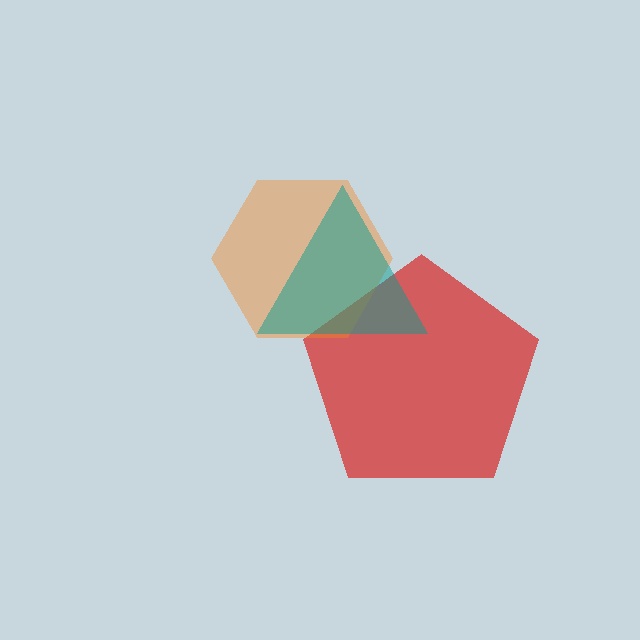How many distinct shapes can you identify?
There are 3 distinct shapes: a red pentagon, an orange hexagon, a teal triangle.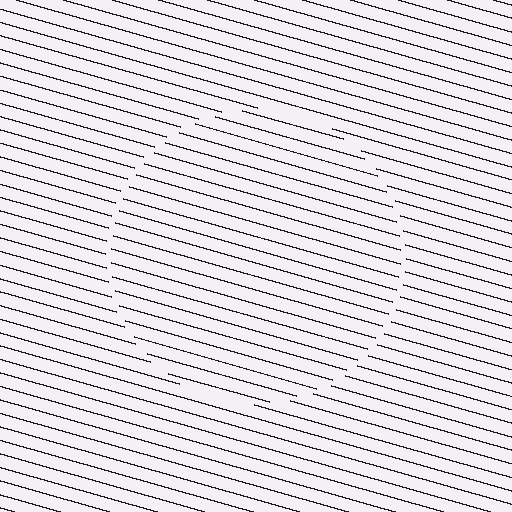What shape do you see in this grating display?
An illusory circle. The interior of the shape contains the same grating, shifted by half a period — the contour is defined by the phase discontinuity where line-ends from the inner and outer gratings abut.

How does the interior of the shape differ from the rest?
The interior of the shape contains the same grating, shifted by half a period — the contour is defined by the phase discontinuity where line-ends from the inner and outer gratings abut.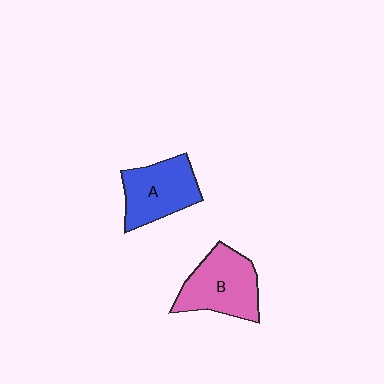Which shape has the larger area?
Shape B (pink).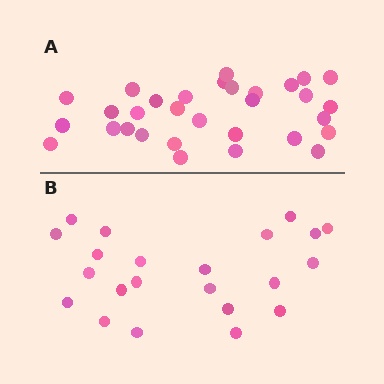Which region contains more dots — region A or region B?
Region A (the top region) has more dots.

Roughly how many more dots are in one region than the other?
Region A has roughly 8 or so more dots than region B.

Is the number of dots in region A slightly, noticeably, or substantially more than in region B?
Region A has noticeably more, but not dramatically so. The ratio is roughly 1.4 to 1.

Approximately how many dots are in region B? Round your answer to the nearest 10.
About 20 dots. (The exact count is 22, which rounds to 20.)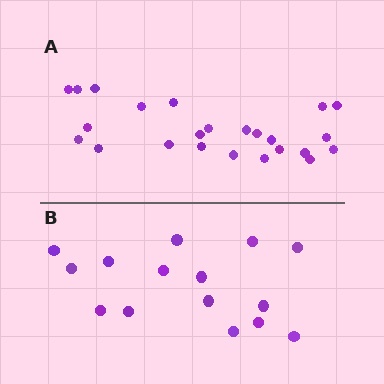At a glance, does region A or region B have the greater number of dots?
Region A (the top region) has more dots.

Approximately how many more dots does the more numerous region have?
Region A has roughly 8 or so more dots than region B.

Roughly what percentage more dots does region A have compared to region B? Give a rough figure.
About 60% more.